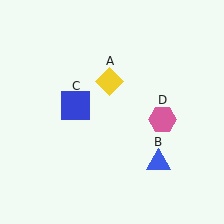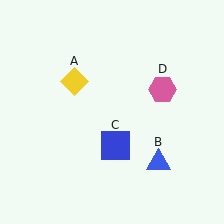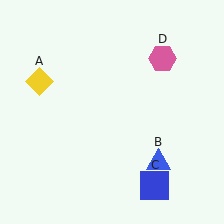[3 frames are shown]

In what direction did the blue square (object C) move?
The blue square (object C) moved down and to the right.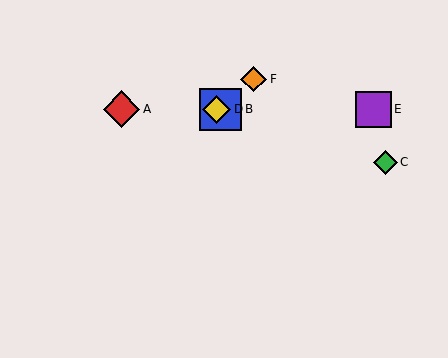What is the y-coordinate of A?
Object A is at y≈109.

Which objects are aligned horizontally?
Objects A, B, D, E are aligned horizontally.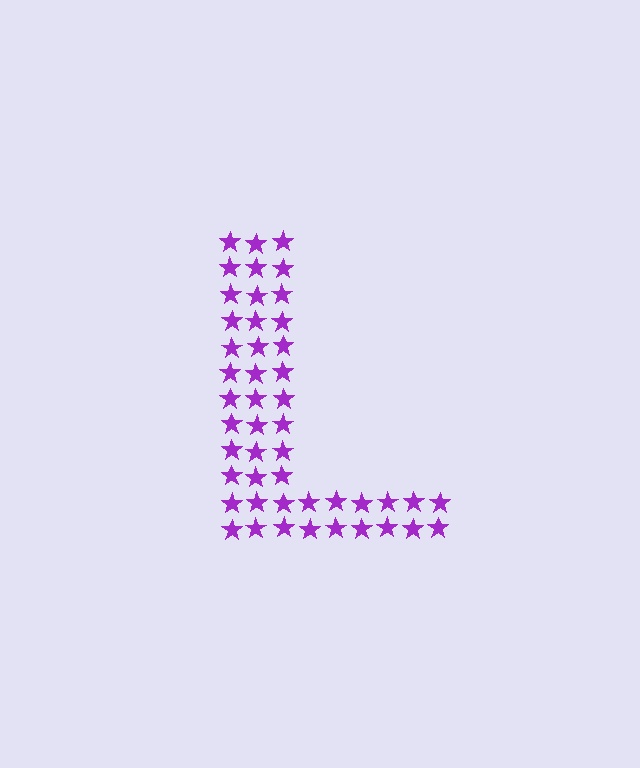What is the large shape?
The large shape is the letter L.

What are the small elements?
The small elements are stars.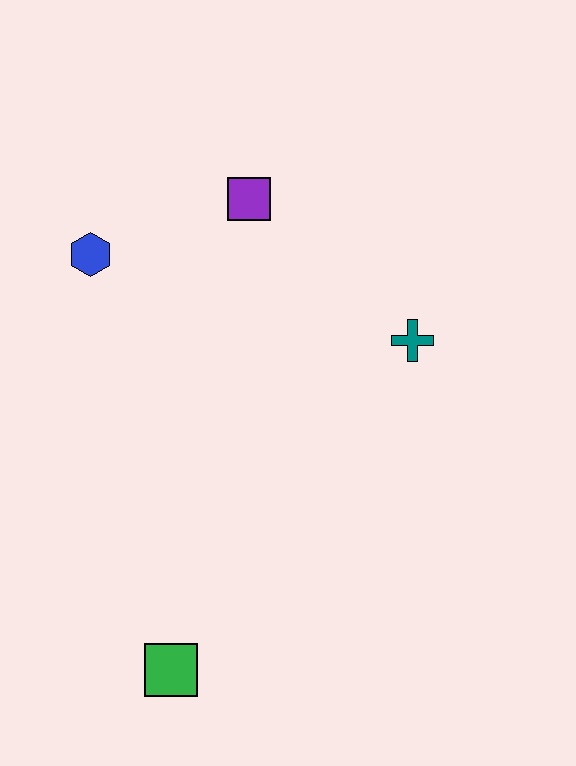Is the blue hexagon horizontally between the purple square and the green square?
No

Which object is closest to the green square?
The teal cross is closest to the green square.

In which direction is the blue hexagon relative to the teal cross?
The blue hexagon is to the left of the teal cross.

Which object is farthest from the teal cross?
The green square is farthest from the teal cross.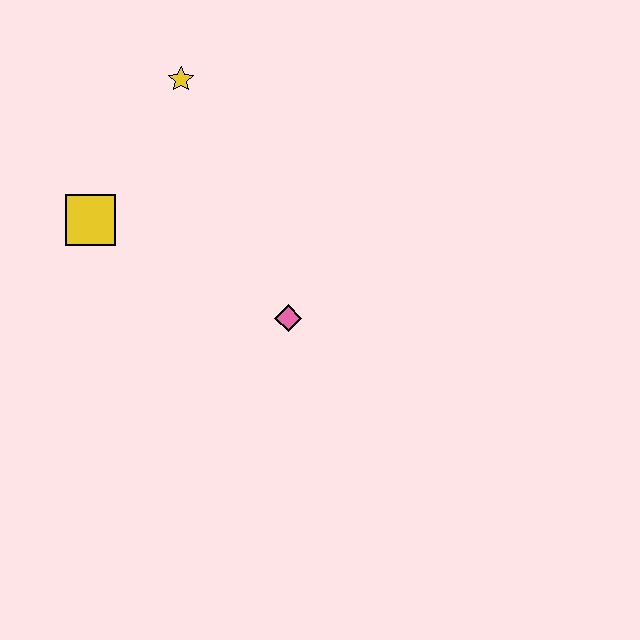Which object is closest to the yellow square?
The yellow star is closest to the yellow square.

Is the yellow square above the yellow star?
No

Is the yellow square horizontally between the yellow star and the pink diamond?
No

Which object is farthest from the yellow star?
The pink diamond is farthest from the yellow star.